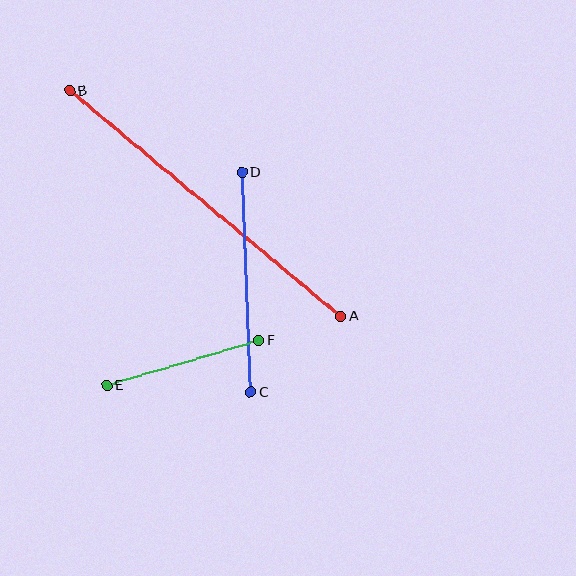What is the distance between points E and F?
The distance is approximately 159 pixels.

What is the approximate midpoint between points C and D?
The midpoint is at approximately (246, 282) pixels.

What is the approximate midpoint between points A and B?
The midpoint is at approximately (205, 204) pixels.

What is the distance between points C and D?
The distance is approximately 220 pixels.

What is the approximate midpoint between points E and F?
The midpoint is at approximately (183, 363) pixels.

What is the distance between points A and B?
The distance is approximately 353 pixels.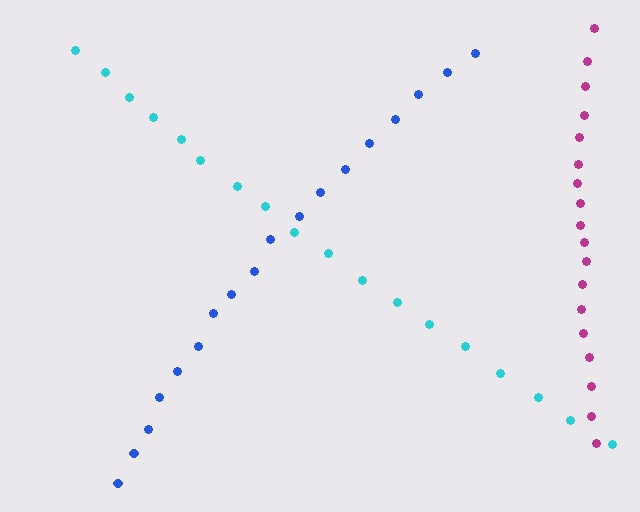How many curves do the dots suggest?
There are 3 distinct paths.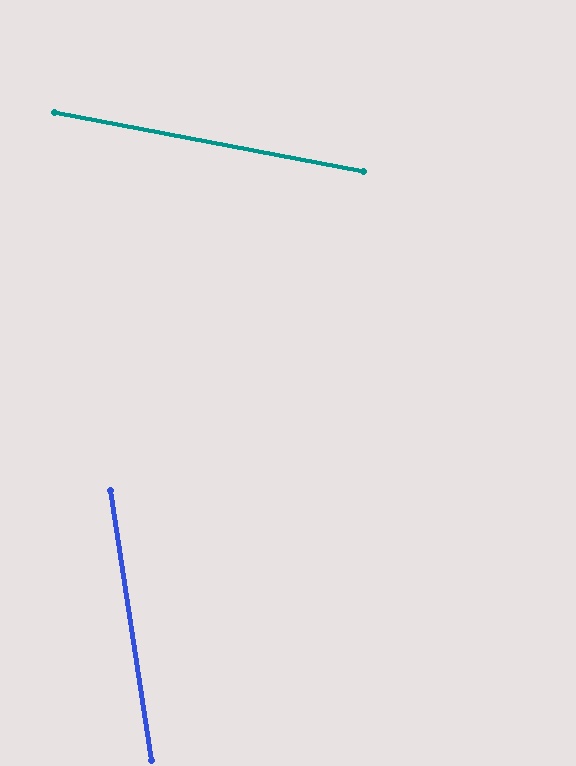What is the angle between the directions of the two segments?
Approximately 71 degrees.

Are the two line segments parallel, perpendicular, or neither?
Neither parallel nor perpendicular — they differ by about 71°.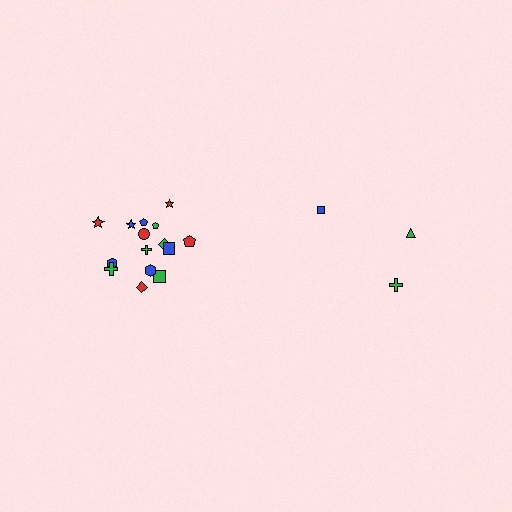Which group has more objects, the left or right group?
The left group.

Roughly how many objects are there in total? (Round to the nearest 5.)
Roughly 20 objects in total.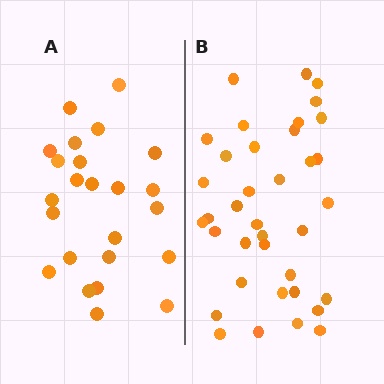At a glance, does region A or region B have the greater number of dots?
Region B (the right region) has more dots.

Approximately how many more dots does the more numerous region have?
Region B has approximately 15 more dots than region A.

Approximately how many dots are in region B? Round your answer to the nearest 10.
About 40 dots. (The exact count is 37, which rounds to 40.)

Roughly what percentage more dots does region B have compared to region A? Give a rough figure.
About 55% more.